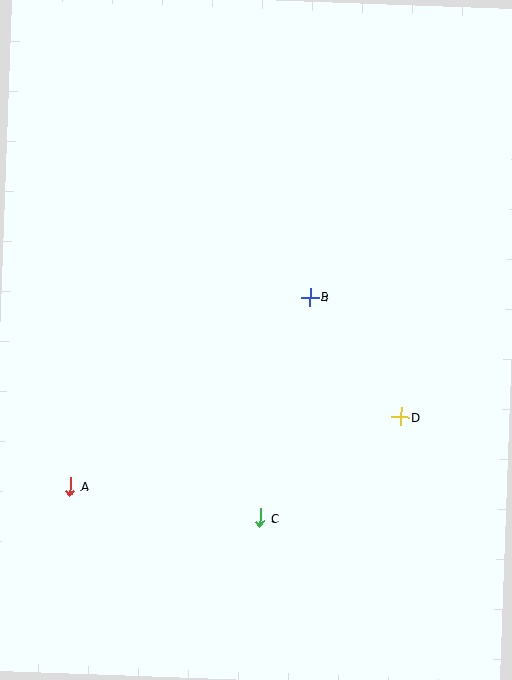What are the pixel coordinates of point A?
Point A is at (70, 487).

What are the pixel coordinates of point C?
Point C is at (260, 518).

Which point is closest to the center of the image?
Point B at (310, 297) is closest to the center.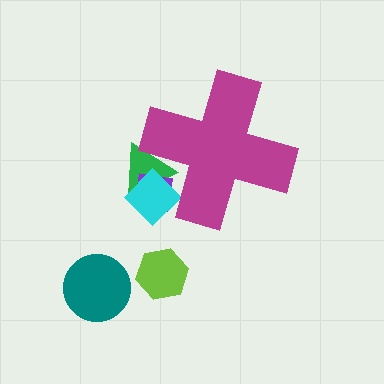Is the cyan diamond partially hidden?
Yes, the cyan diamond is partially hidden behind the magenta cross.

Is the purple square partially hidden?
Yes, the purple square is partially hidden behind the magenta cross.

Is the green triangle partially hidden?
Yes, the green triangle is partially hidden behind the magenta cross.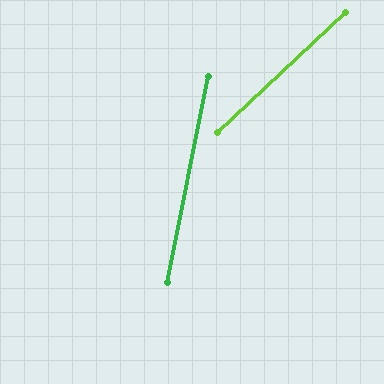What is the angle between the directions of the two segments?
Approximately 35 degrees.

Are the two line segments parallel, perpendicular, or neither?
Neither parallel nor perpendicular — they differ by about 35°.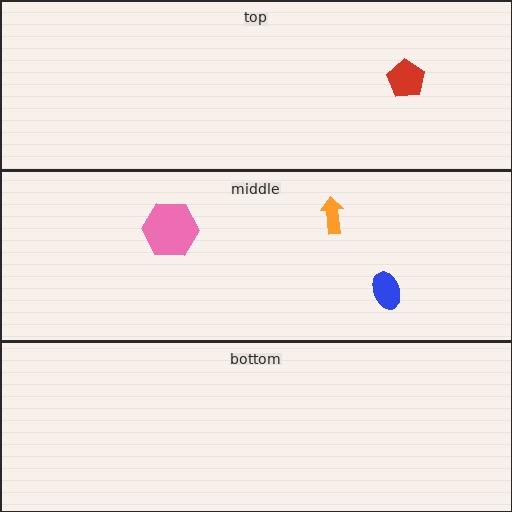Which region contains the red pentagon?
The top region.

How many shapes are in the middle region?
3.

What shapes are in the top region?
The red pentagon.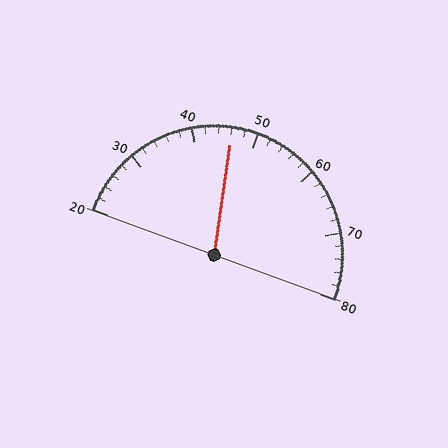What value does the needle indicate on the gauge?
The needle indicates approximately 46.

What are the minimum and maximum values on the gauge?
The gauge ranges from 20 to 80.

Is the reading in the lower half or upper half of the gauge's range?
The reading is in the lower half of the range (20 to 80).